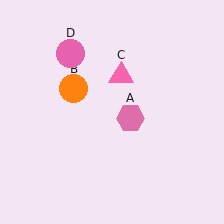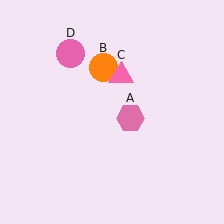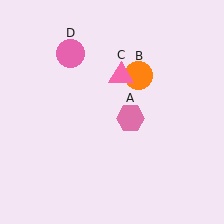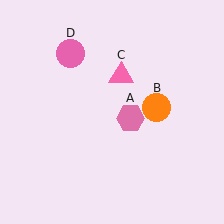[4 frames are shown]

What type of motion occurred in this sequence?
The orange circle (object B) rotated clockwise around the center of the scene.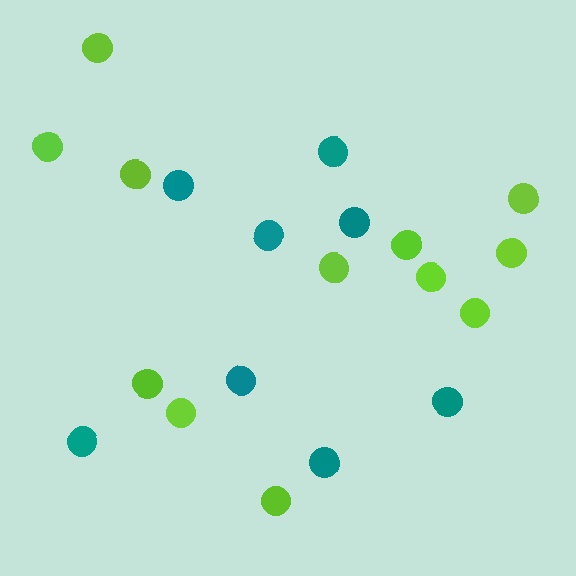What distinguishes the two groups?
There are 2 groups: one group of teal circles (8) and one group of lime circles (12).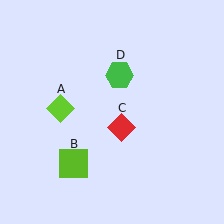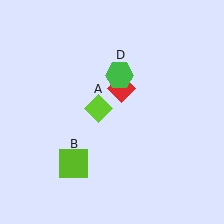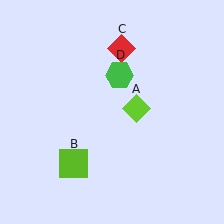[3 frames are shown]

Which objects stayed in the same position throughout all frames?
Lime square (object B) and green hexagon (object D) remained stationary.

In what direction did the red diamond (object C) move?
The red diamond (object C) moved up.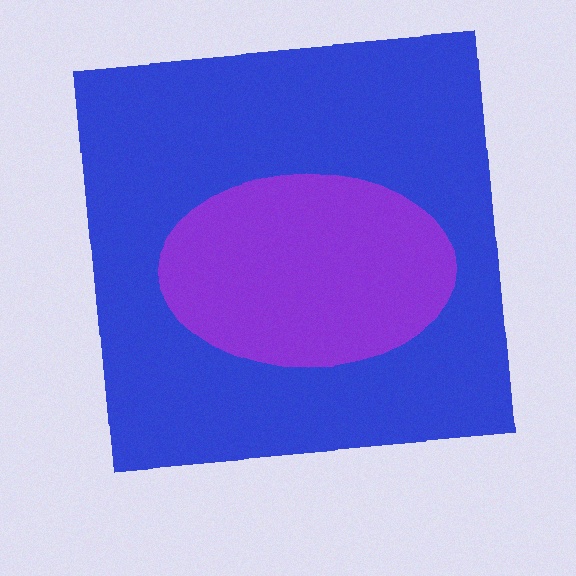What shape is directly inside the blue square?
The purple ellipse.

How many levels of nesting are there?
2.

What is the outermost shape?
The blue square.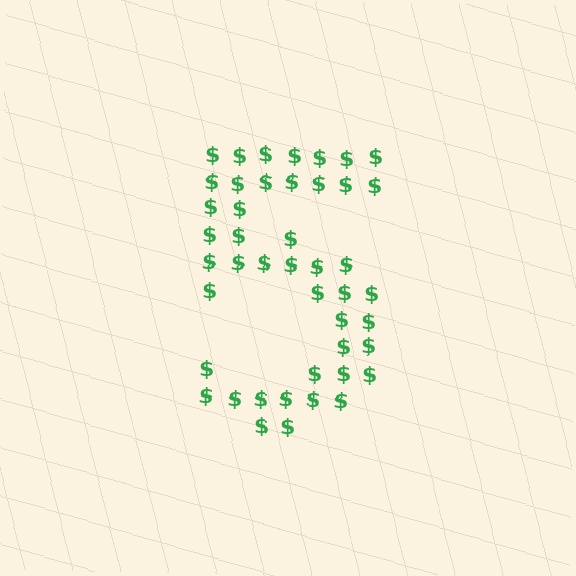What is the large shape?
The large shape is the digit 5.